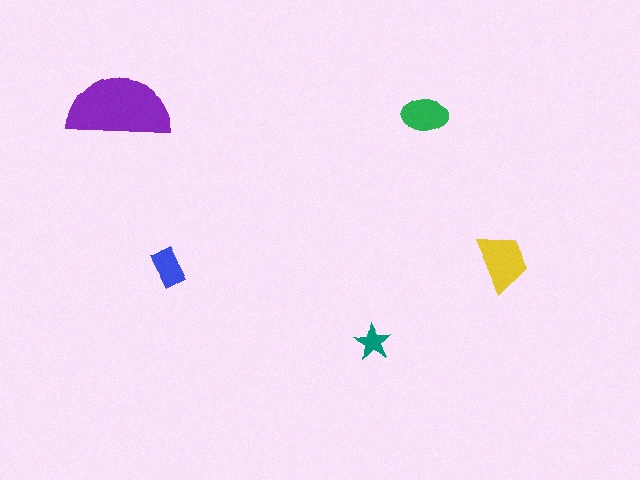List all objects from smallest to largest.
The teal star, the blue rectangle, the green ellipse, the yellow trapezoid, the purple semicircle.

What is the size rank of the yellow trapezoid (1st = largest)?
2nd.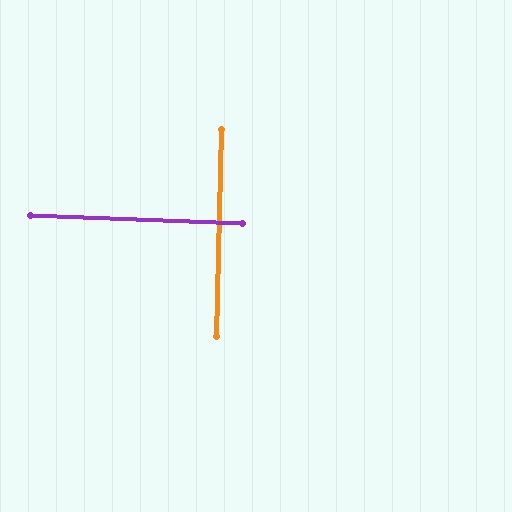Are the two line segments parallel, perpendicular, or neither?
Perpendicular — they meet at approximately 89°.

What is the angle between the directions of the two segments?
Approximately 89 degrees.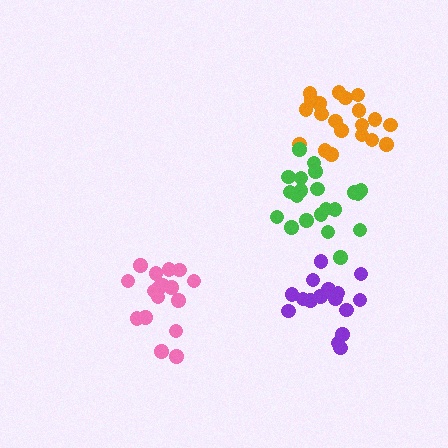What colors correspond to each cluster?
The clusters are colored: pink, orange, green, purple.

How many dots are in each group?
Group 1: 17 dots, Group 2: 20 dots, Group 3: 21 dots, Group 4: 16 dots (74 total).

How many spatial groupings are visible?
There are 4 spatial groupings.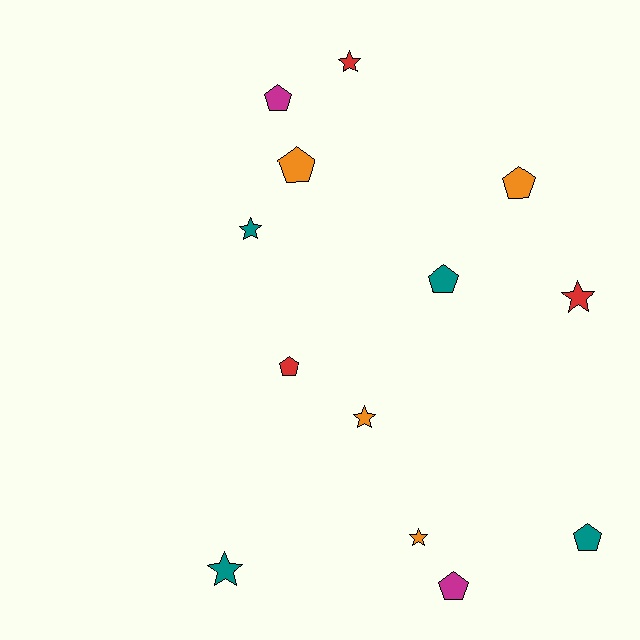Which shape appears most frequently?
Pentagon, with 7 objects.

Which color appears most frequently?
Orange, with 4 objects.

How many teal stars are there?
There are 2 teal stars.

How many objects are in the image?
There are 13 objects.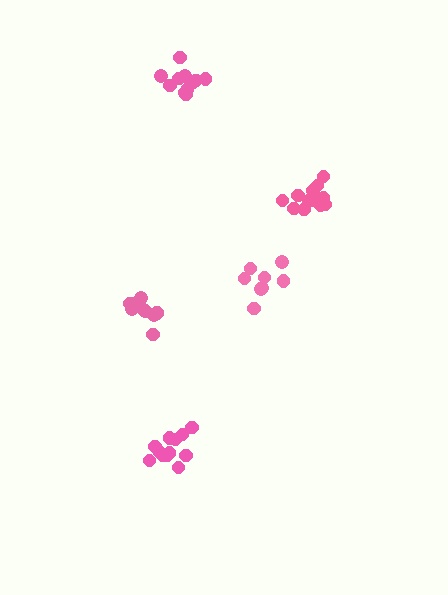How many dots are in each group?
Group 1: 8 dots, Group 2: 12 dots, Group 3: 10 dots, Group 4: 11 dots, Group 5: 13 dots (54 total).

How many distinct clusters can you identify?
There are 5 distinct clusters.